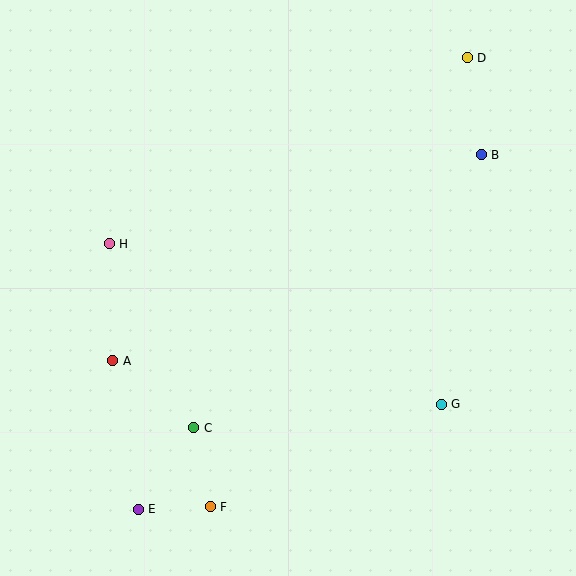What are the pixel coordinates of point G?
Point G is at (441, 404).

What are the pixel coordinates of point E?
Point E is at (138, 509).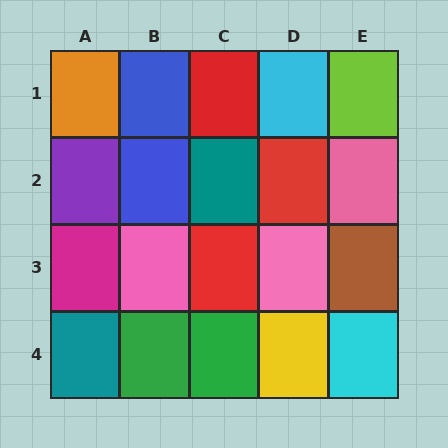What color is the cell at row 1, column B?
Blue.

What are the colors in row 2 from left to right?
Purple, blue, teal, red, pink.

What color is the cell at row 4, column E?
Cyan.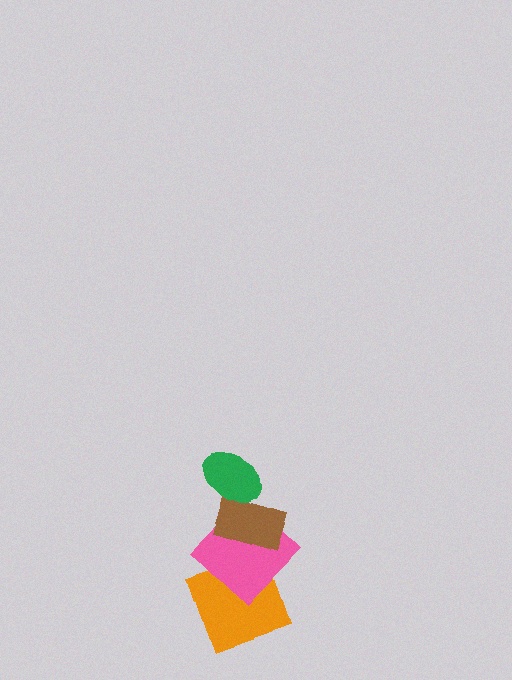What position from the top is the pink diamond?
The pink diamond is 3rd from the top.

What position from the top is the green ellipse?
The green ellipse is 1st from the top.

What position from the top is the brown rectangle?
The brown rectangle is 2nd from the top.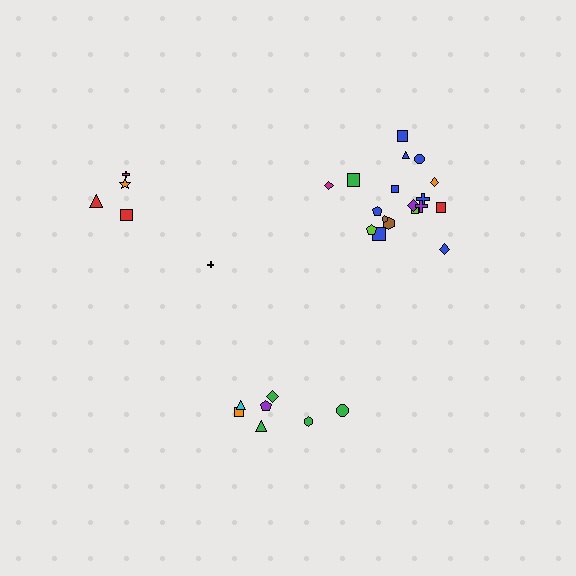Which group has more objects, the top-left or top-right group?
The top-right group.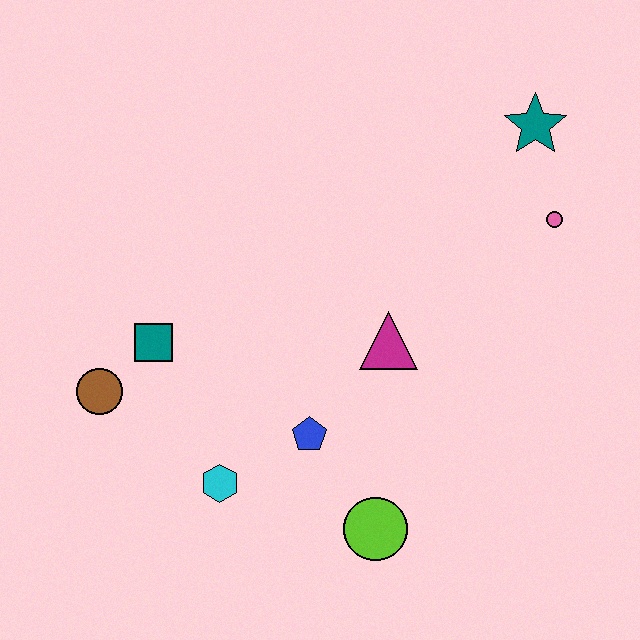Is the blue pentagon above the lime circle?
Yes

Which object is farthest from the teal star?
The brown circle is farthest from the teal star.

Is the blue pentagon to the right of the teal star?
No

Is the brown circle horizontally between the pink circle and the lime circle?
No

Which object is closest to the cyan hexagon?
The blue pentagon is closest to the cyan hexagon.